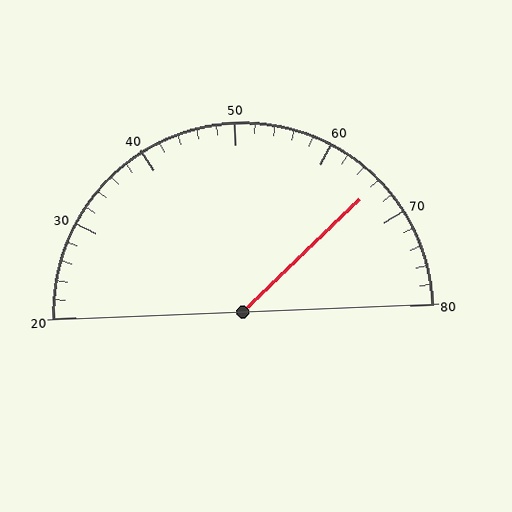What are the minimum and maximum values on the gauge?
The gauge ranges from 20 to 80.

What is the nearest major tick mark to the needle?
The nearest major tick mark is 70.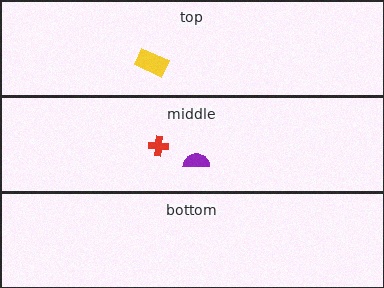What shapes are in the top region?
The yellow rectangle.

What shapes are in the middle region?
The red cross, the purple semicircle.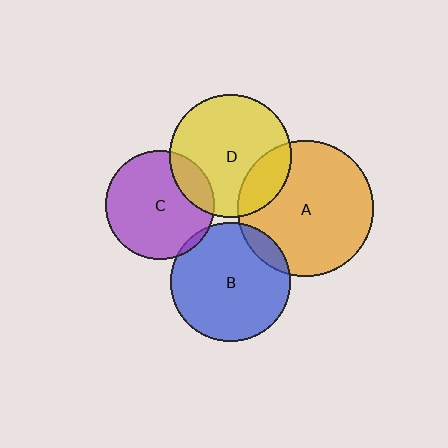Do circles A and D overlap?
Yes.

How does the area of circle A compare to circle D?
Approximately 1.2 times.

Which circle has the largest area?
Circle A (orange).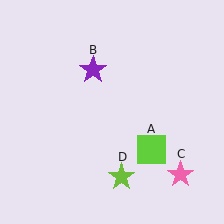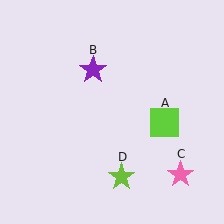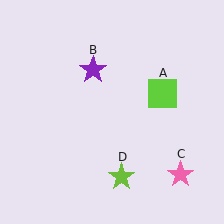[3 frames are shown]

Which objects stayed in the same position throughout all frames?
Purple star (object B) and pink star (object C) and lime star (object D) remained stationary.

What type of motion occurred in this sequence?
The lime square (object A) rotated counterclockwise around the center of the scene.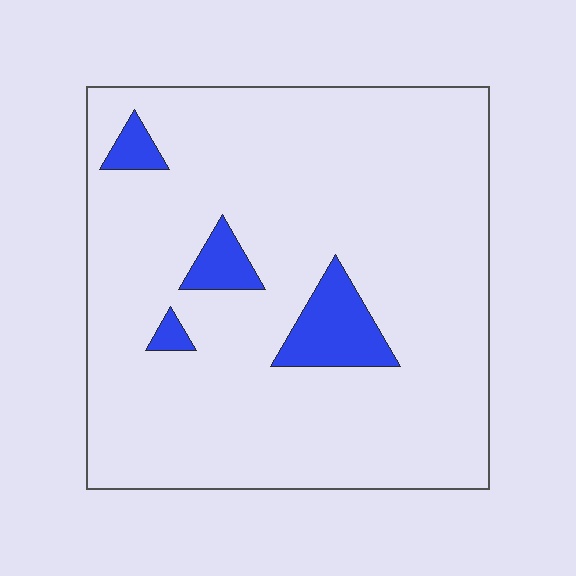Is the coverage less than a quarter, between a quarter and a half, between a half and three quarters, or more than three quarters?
Less than a quarter.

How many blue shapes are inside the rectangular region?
4.